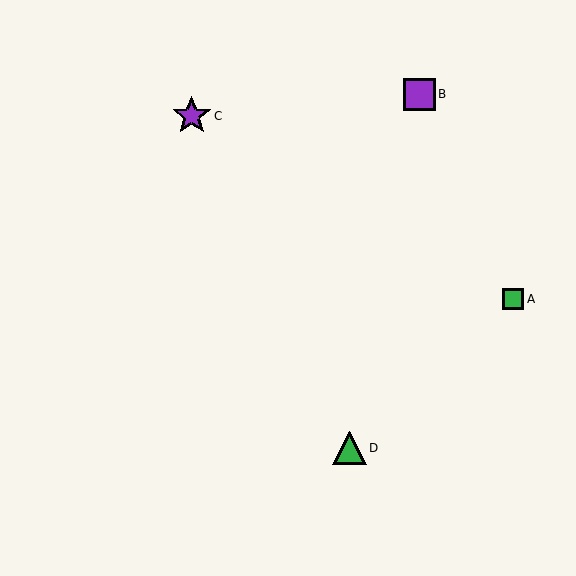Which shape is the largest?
The purple star (labeled C) is the largest.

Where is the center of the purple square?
The center of the purple square is at (420, 94).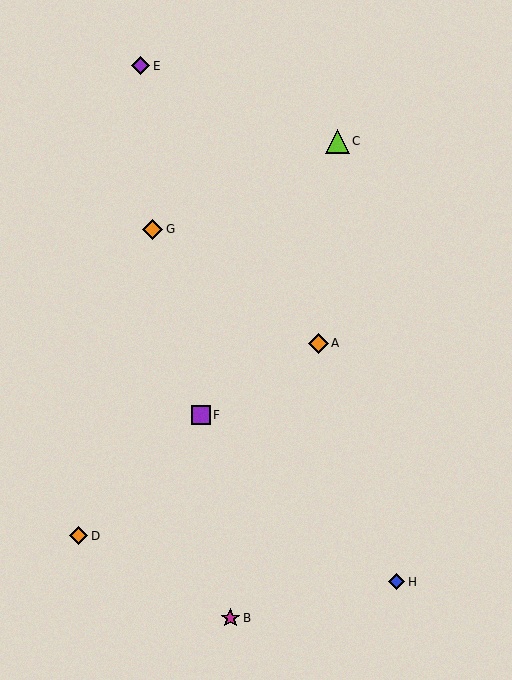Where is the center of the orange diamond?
The center of the orange diamond is at (79, 536).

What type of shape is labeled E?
Shape E is a purple diamond.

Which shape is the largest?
The lime triangle (labeled C) is the largest.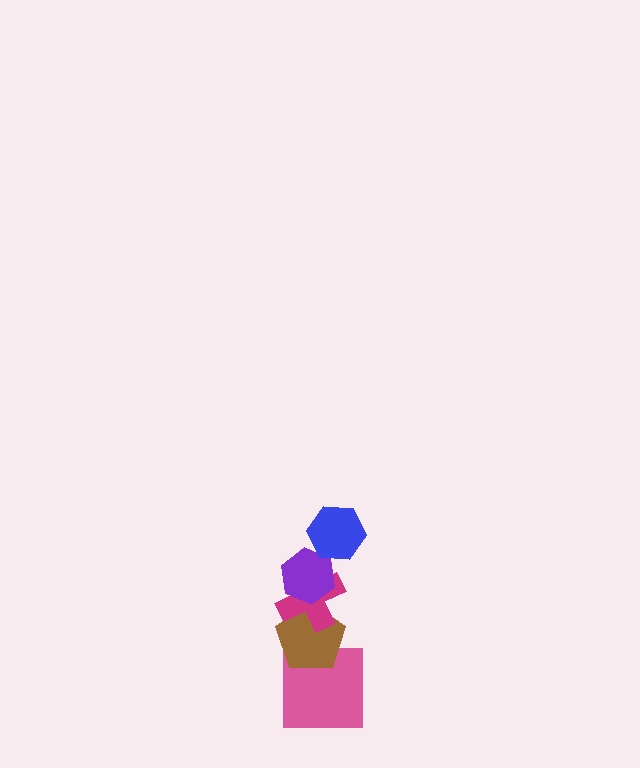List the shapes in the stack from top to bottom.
From top to bottom: the blue hexagon, the purple hexagon, the magenta cross, the brown pentagon, the pink square.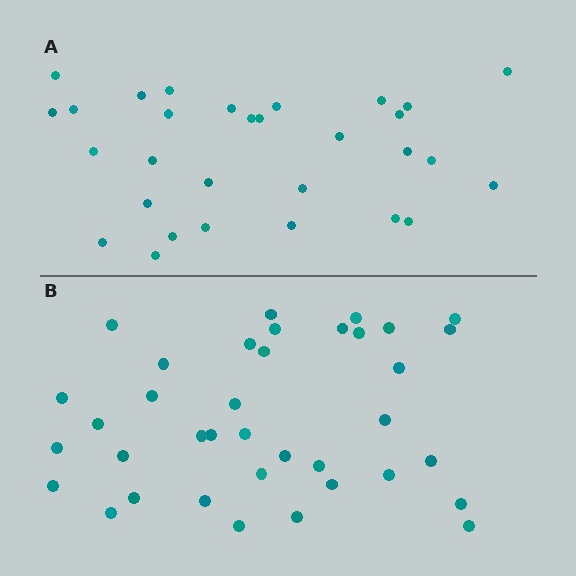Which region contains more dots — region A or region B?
Region B (the bottom region) has more dots.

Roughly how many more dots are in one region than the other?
Region B has roughly 8 or so more dots than region A.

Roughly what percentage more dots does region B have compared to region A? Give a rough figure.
About 25% more.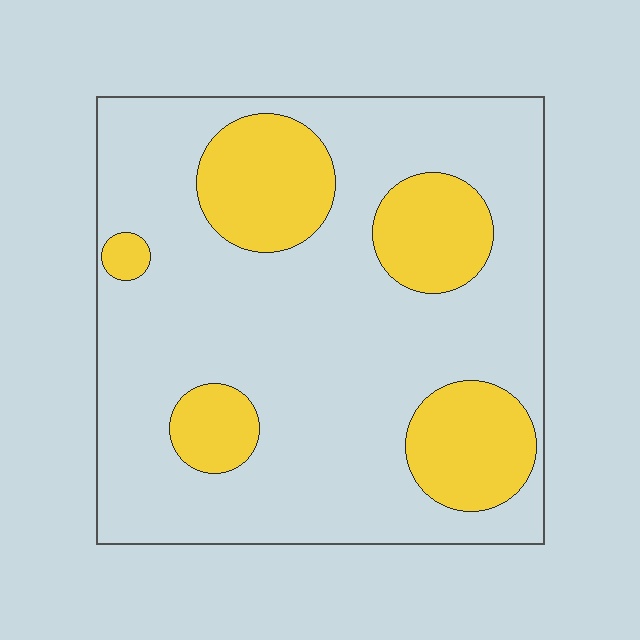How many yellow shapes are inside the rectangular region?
5.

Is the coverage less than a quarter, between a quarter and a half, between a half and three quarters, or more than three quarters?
Less than a quarter.